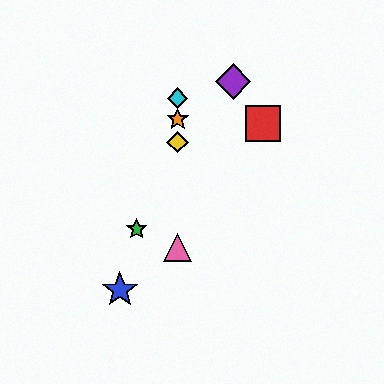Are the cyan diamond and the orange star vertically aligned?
Yes, both are at x≈178.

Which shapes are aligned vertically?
The yellow diamond, the orange star, the cyan diamond, the pink triangle are aligned vertically.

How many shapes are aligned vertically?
4 shapes (the yellow diamond, the orange star, the cyan diamond, the pink triangle) are aligned vertically.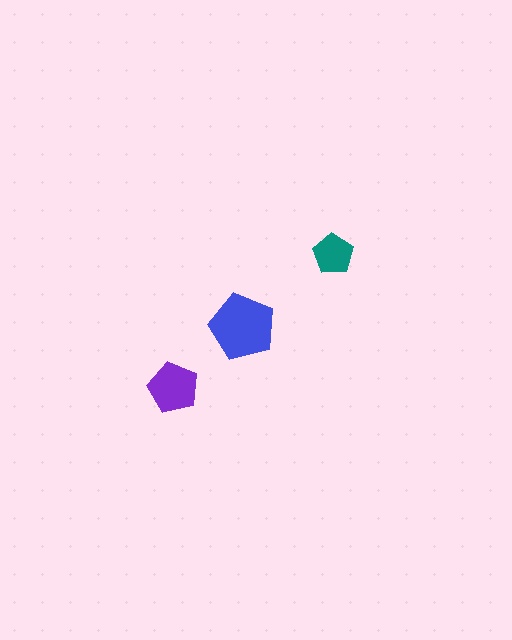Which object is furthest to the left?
The purple pentagon is leftmost.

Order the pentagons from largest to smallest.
the blue one, the purple one, the teal one.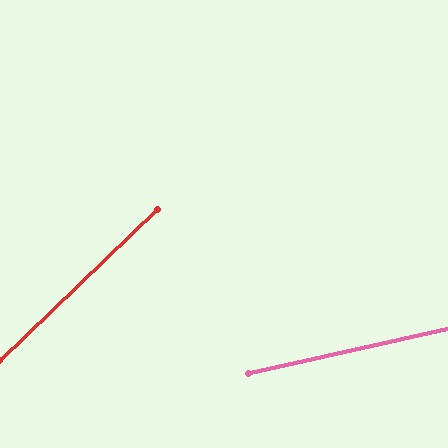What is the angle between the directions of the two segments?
Approximately 31 degrees.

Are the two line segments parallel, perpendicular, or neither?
Neither parallel nor perpendicular — they differ by about 31°.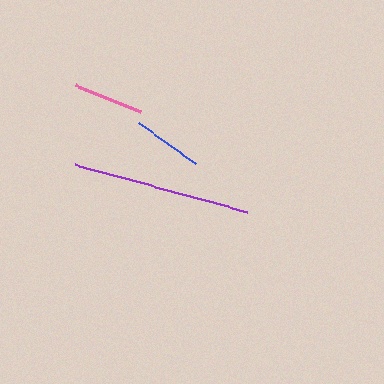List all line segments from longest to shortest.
From longest to shortest: purple, pink, blue.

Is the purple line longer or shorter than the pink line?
The purple line is longer than the pink line.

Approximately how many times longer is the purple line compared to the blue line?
The purple line is approximately 2.5 times the length of the blue line.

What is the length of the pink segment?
The pink segment is approximately 70 pixels long.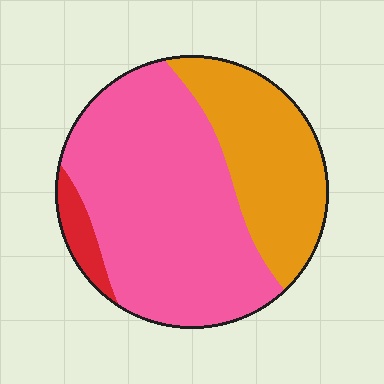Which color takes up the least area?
Red, at roughly 5%.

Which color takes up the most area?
Pink, at roughly 60%.